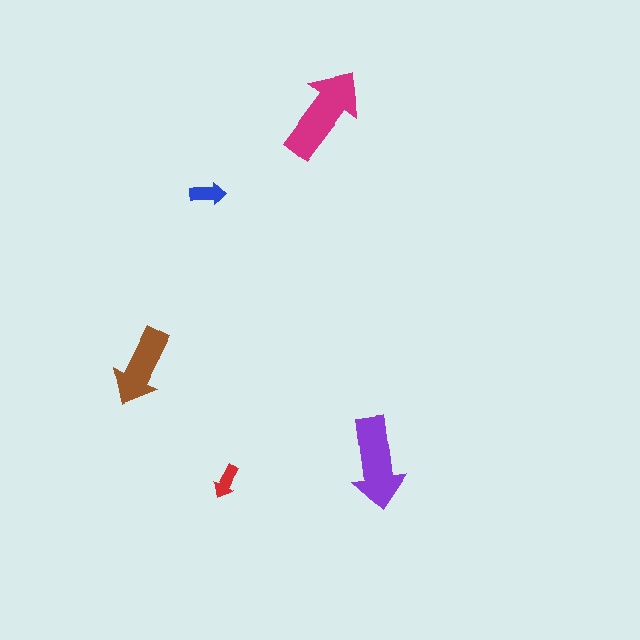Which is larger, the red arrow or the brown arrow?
The brown one.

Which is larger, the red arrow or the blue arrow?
The blue one.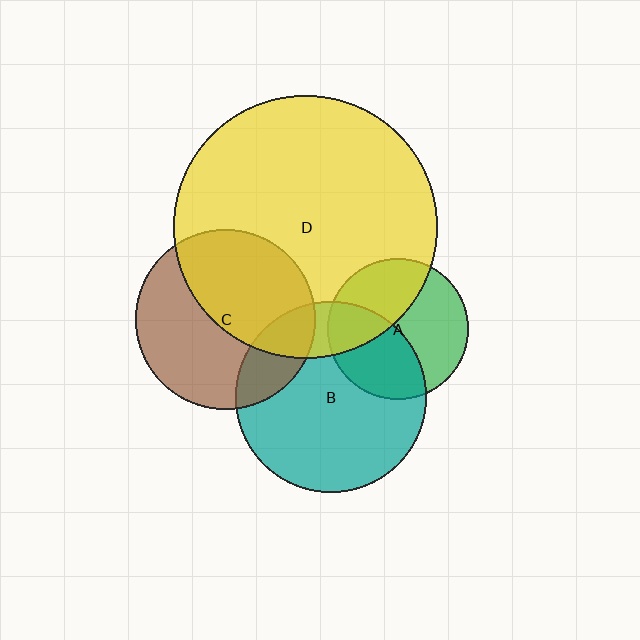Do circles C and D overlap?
Yes.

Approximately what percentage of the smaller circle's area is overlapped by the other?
Approximately 50%.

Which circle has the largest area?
Circle D (yellow).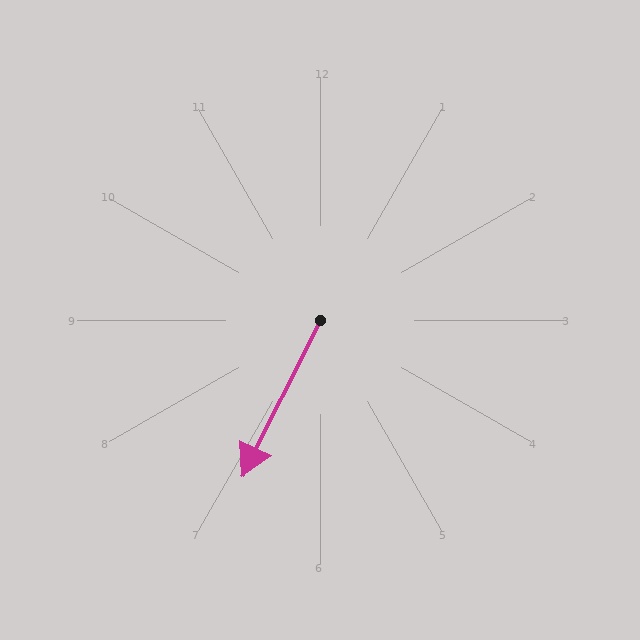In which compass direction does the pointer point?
Southwest.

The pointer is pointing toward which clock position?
Roughly 7 o'clock.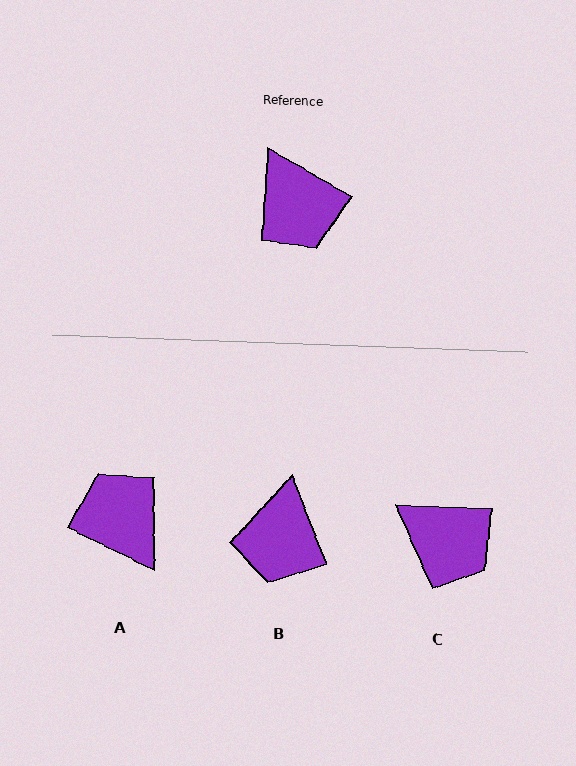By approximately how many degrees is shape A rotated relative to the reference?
Approximately 176 degrees clockwise.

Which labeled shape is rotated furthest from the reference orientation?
A, about 176 degrees away.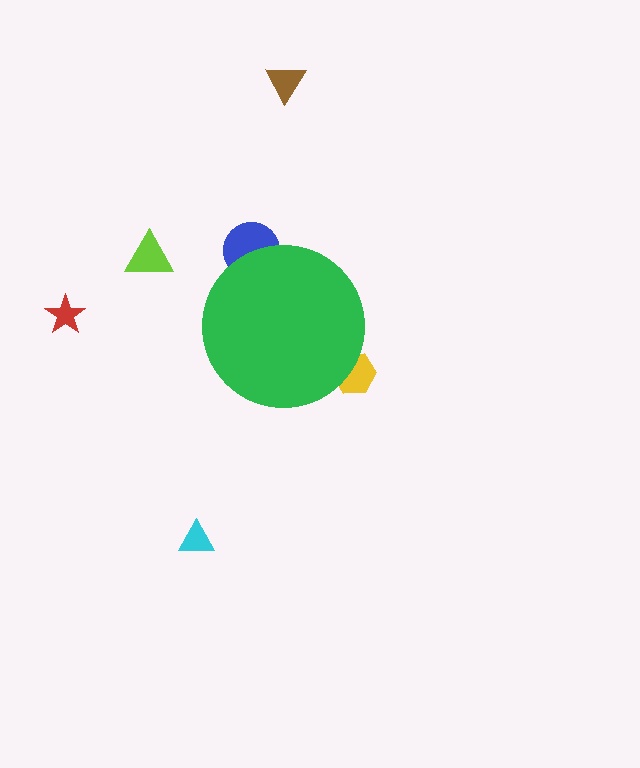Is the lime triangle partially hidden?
No, the lime triangle is fully visible.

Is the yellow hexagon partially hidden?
Yes, the yellow hexagon is partially hidden behind the green circle.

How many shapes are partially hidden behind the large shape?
2 shapes are partially hidden.